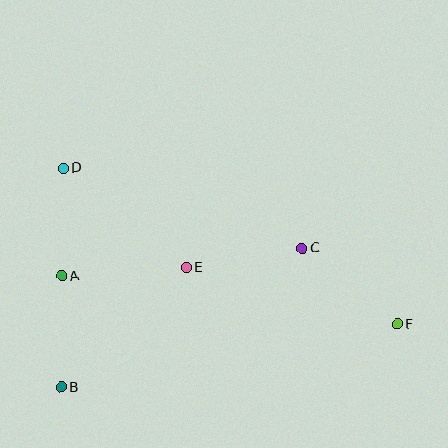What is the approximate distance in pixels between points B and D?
The distance between B and D is approximately 219 pixels.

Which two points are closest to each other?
Points A and D are closest to each other.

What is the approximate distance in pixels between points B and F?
The distance between B and F is approximately 342 pixels.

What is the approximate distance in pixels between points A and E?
The distance between A and E is approximately 125 pixels.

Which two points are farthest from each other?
Points D and F are farthest from each other.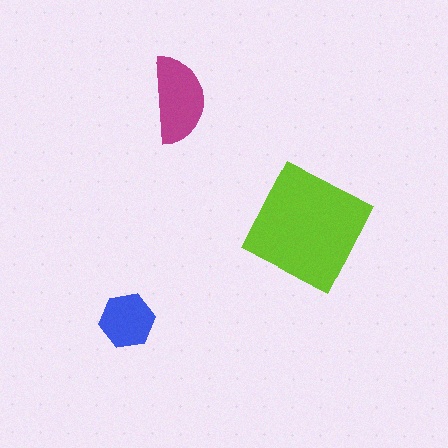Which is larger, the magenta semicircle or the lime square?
The lime square.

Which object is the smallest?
The blue hexagon.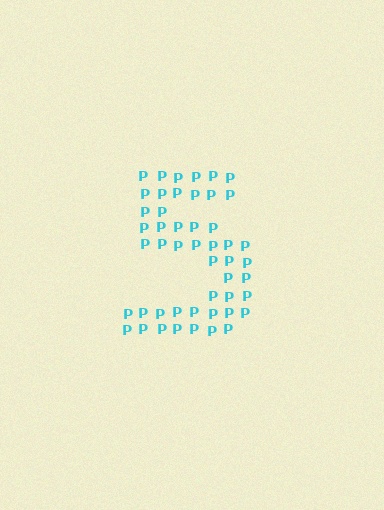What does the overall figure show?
The overall figure shows the digit 5.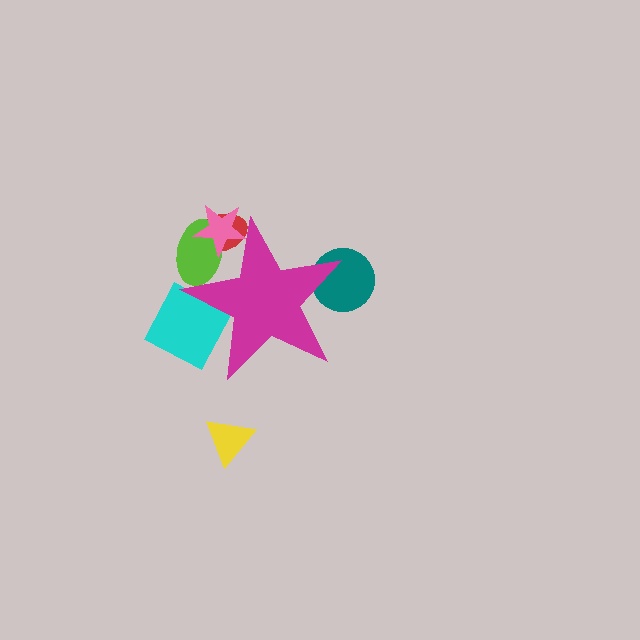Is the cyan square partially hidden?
Yes, the cyan square is partially hidden behind the magenta star.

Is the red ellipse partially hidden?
Yes, the red ellipse is partially hidden behind the magenta star.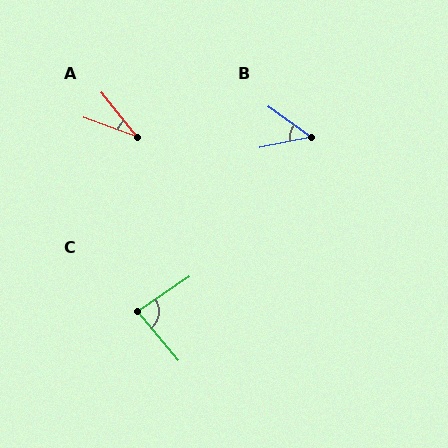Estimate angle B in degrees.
Approximately 48 degrees.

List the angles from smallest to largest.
A (31°), B (48°), C (85°).